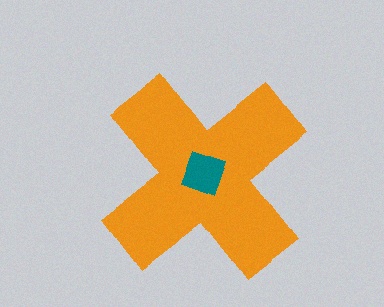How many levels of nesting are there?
2.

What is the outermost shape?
The orange cross.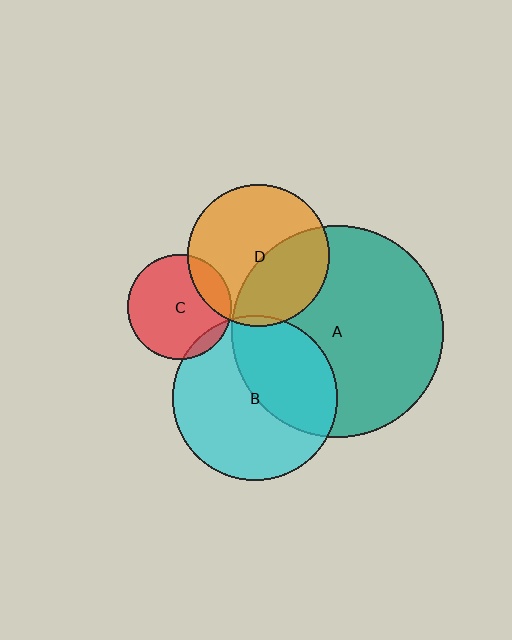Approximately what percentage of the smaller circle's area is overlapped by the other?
Approximately 5%.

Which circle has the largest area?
Circle A (teal).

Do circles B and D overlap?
Yes.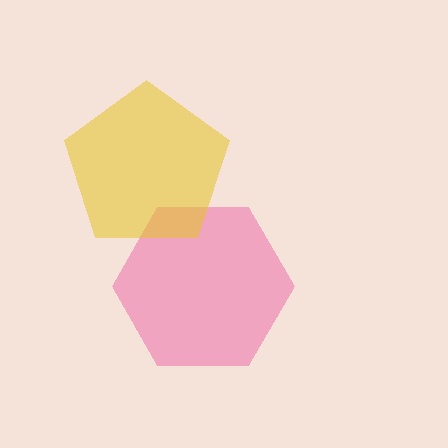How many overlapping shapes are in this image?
There are 2 overlapping shapes in the image.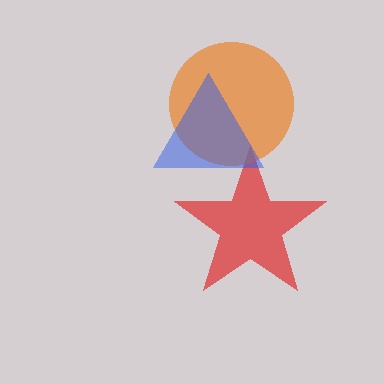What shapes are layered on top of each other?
The layered shapes are: a red star, an orange circle, a blue triangle.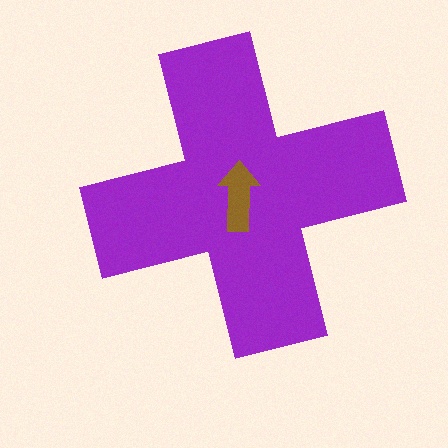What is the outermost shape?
The purple cross.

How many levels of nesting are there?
2.